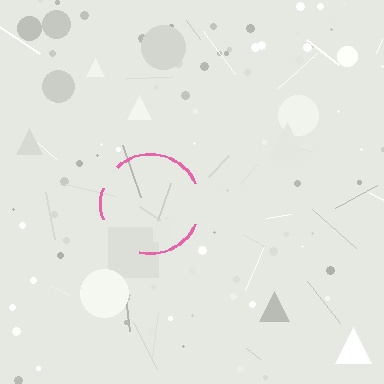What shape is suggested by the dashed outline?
The dashed outline suggests a circle.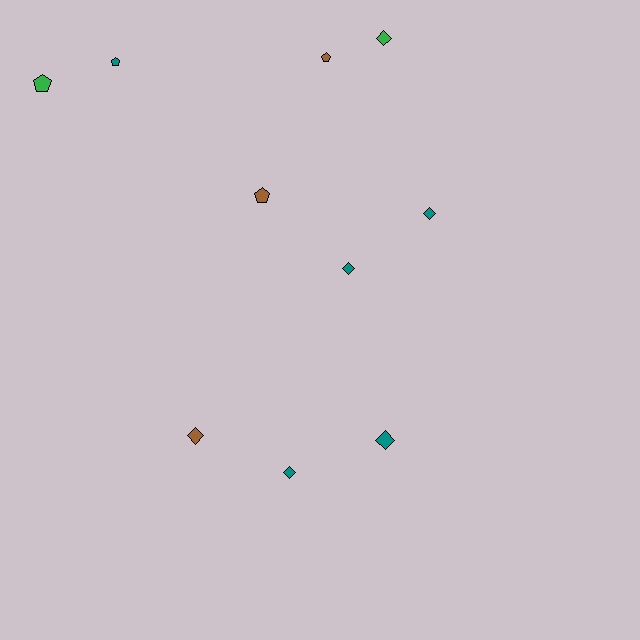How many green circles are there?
There are no green circles.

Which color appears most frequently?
Teal, with 5 objects.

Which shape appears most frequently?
Diamond, with 6 objects.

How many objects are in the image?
There are 10 objects.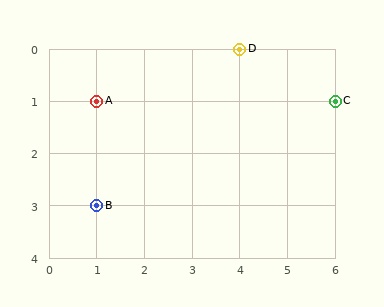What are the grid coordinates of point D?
Point D is at grid coordinates (4, 0).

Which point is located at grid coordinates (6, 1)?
Point C is at (6, 1).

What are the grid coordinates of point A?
Point A is at grid coordinates (1, 1).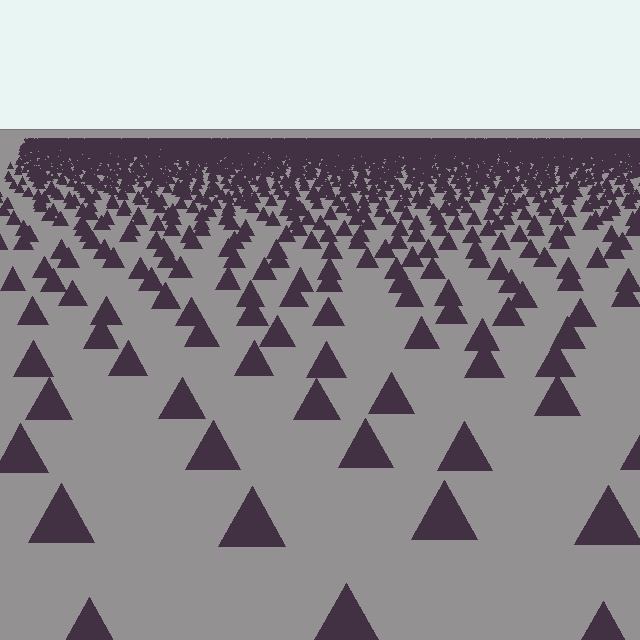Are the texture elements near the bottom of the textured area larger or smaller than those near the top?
Larger. Near the bottom, elements are closer to the viewer and appear at a bigger on-screen size.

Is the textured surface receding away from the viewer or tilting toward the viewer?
The surface is receding away from the viewer. Texture elements get smaller and denser toward the top.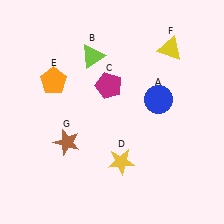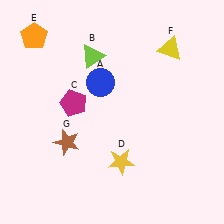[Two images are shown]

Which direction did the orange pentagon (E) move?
The orange pentagon (E) moved up.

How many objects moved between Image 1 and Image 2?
3 objects moved between the two images.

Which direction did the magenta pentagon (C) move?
The magenta pentagon (C) moved left.